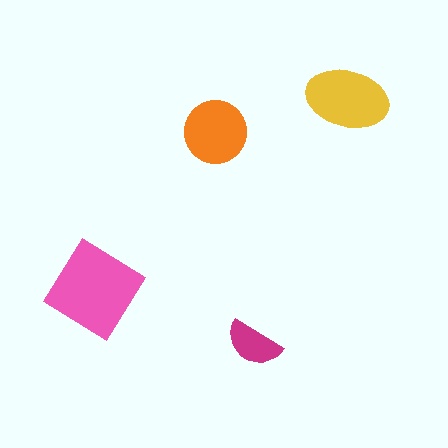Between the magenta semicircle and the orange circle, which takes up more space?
The orange circle.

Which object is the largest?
The pink diamond.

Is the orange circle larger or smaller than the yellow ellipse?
Smaller.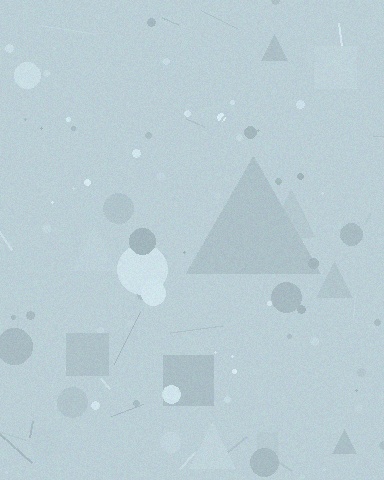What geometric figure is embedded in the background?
A triangle is embedded in the background.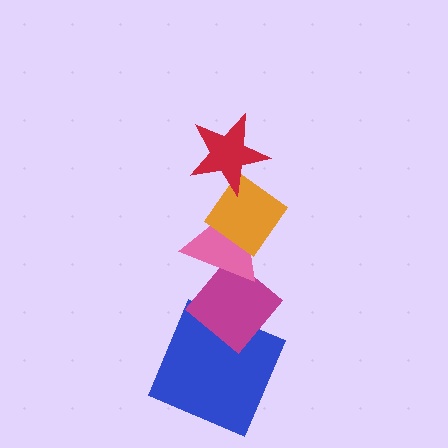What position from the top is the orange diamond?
The orange diamond is 2nd from the top.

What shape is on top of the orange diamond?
The red star is on top of the orange diamond.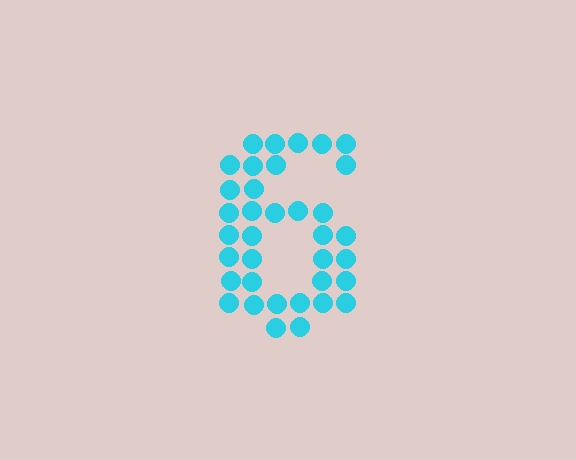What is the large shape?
The large shape is the digit 6.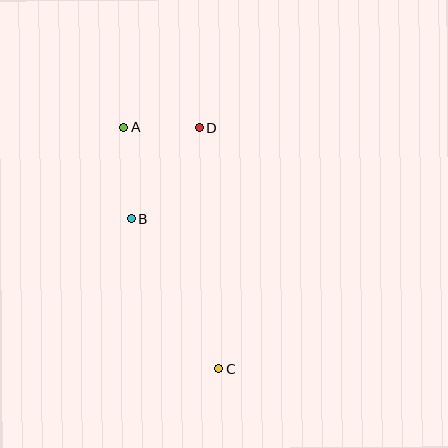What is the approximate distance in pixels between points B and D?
The distance between B and D is approximately 113 pixels.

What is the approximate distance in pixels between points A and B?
The distance between A and B is approximately 92 pixels.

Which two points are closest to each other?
Points A and D are closest to each other.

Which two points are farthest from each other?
Points A and C are farthest from each other.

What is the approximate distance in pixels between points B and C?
The distance between B and C is approximately 174 pixels.